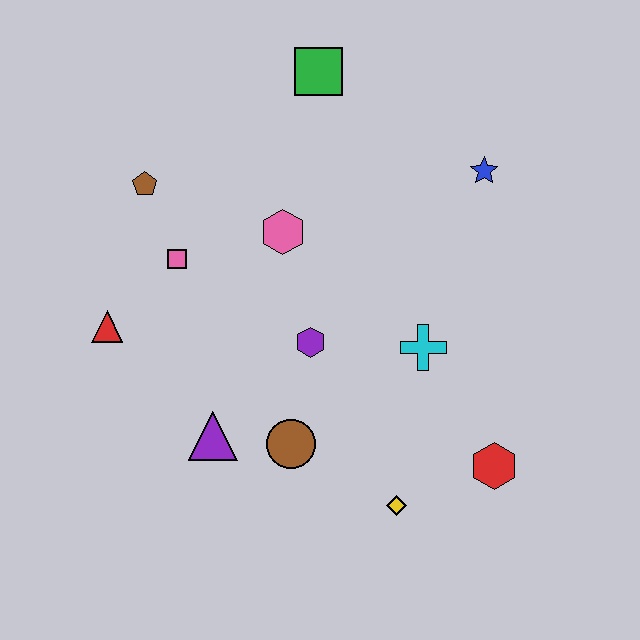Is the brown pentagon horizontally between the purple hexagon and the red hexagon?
No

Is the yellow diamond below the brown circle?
Yes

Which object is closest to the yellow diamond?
The red hexagon is closest to the yellow diamond.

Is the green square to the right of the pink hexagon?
Yes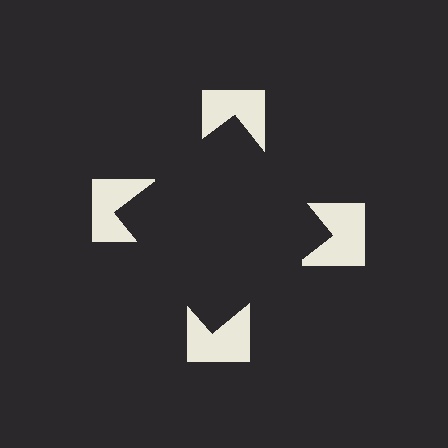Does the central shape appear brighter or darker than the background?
It typically appears slightly darker than the background, even though no actual brightness change is drawn.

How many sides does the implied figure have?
4 sides.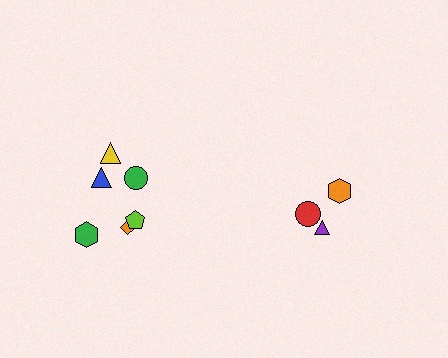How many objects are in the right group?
There are 3 objects.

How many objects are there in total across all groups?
There are 9 objects.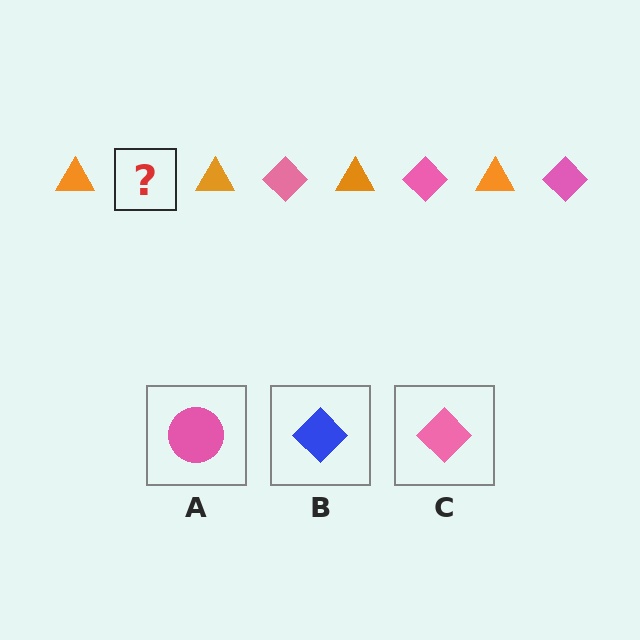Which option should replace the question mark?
Option C.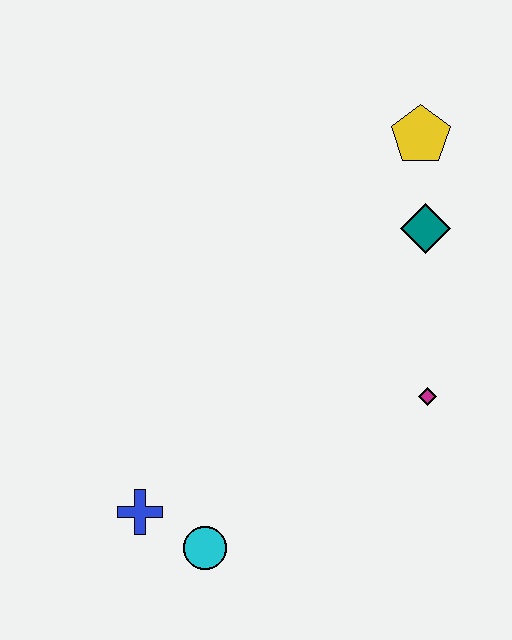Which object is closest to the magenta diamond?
The teal diamond is closest to the magenta diamond.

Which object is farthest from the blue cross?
The yellow pentagon is farthest from the blue cross.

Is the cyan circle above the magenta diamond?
No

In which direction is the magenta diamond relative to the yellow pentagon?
The magenta diamond is below the yellow pentagon.